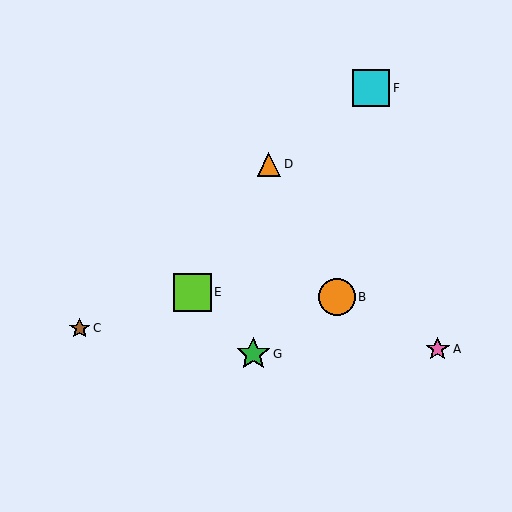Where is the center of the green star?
The center of the green star is at (253, 354).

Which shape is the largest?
The lime square (labeled E) is the largest.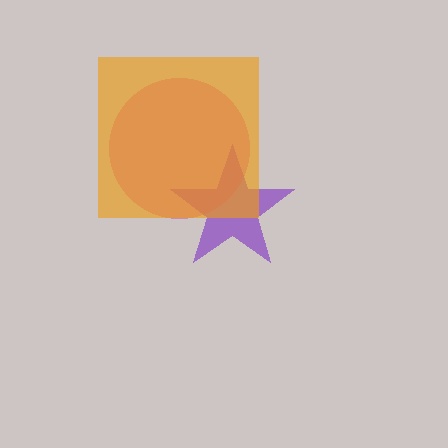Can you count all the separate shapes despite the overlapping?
Yes, there are 3 separate shapes.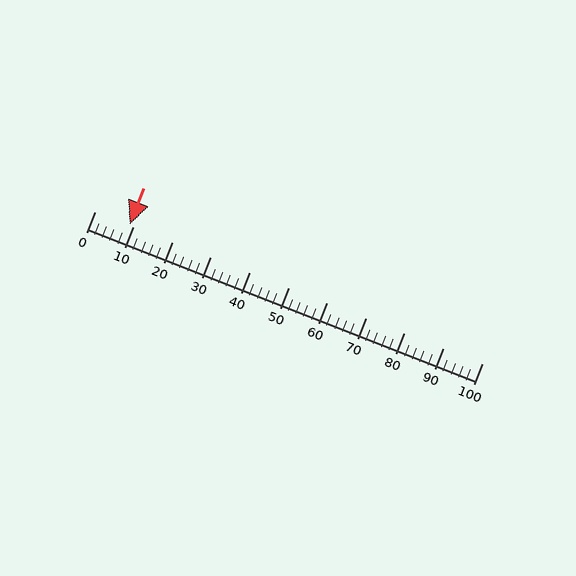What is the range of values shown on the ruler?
The ruler shows values from 0 to 100.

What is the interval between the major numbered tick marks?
The major tick marks are spaced 10 units apart.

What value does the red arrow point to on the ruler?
The red arrow points to approximately 9.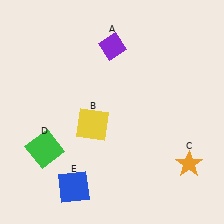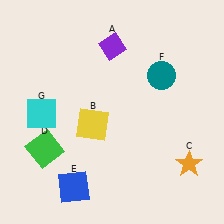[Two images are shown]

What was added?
A teal circle (F), a cyan square (G) were added in Image 2.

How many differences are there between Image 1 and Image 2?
There are 2 differences between the two images.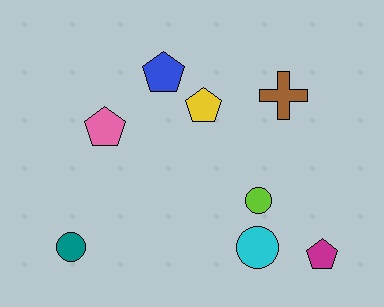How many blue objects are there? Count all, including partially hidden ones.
There is 1 blue object.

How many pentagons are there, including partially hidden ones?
There are 4 pentagons.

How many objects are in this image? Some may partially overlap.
There are 8 objects.